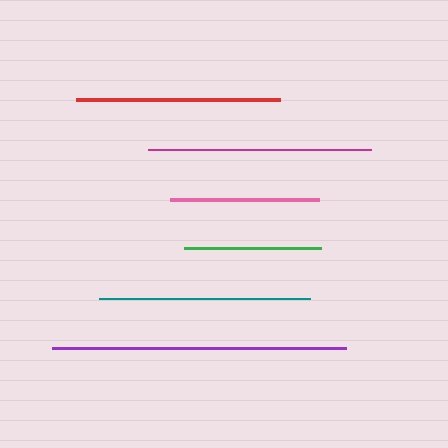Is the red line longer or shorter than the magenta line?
The magenta line is longer than the red line.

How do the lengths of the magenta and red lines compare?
The magenta and red lines are approximately the same length.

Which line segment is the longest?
The purple line is the longest at approximately 294 pixels.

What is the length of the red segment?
The red segment is approximately 204 pixels long.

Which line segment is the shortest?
The green line is the shortest at approximately 136 pixels.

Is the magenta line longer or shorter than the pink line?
The magenta line is longer than the pink line.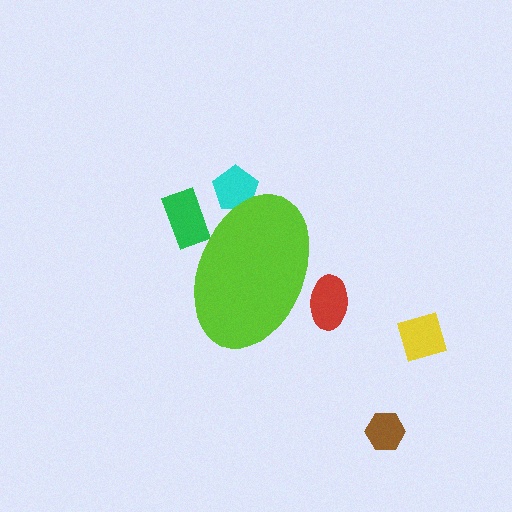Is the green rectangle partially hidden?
Yes, the green rectangle is partially hidden behind the lime ellipse.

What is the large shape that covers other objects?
A lime ellipse.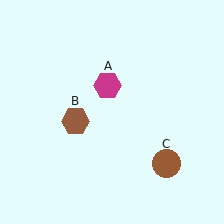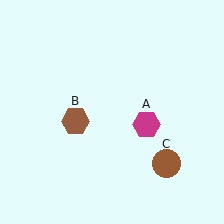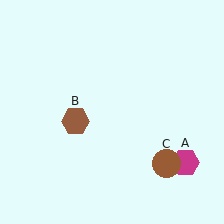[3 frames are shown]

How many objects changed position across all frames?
1 object changed position: magenta hexagon (object A).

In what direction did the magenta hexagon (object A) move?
The magenta hexagon (object A) moved down and to the right.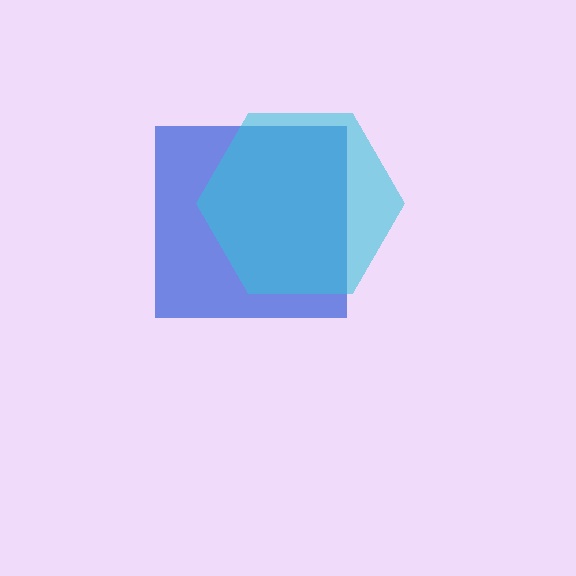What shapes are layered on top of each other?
The layered shapes are: a blue square, a cyan hexagon.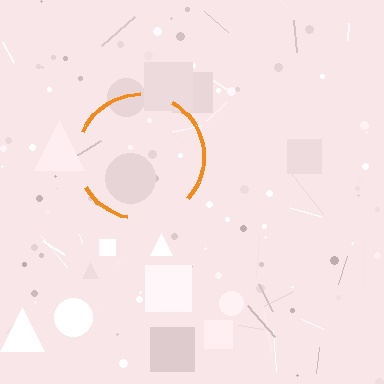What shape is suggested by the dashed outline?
The dashed outline suggests a circle.